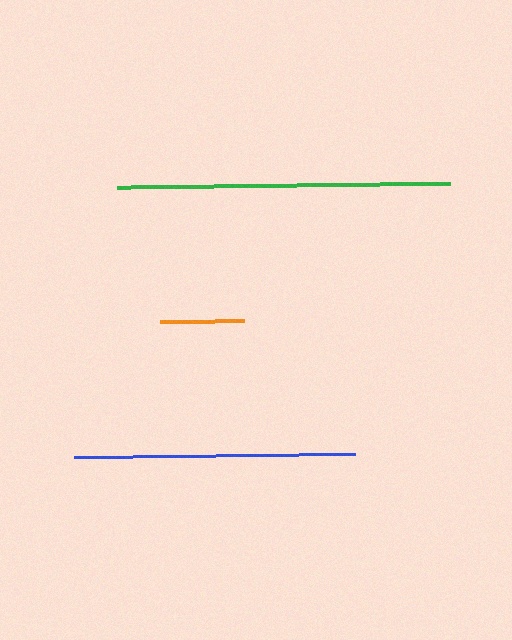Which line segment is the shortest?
The orange line is the shortest at approximately 84 pixels.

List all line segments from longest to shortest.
From longest to shortest: green, blue, orange.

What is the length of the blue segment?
The blue segment is approximately 281 pixels long.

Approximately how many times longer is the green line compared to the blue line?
The green line is approximately 1.2 times the length of the blue line.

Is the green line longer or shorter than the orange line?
The green line is longer than the orange line.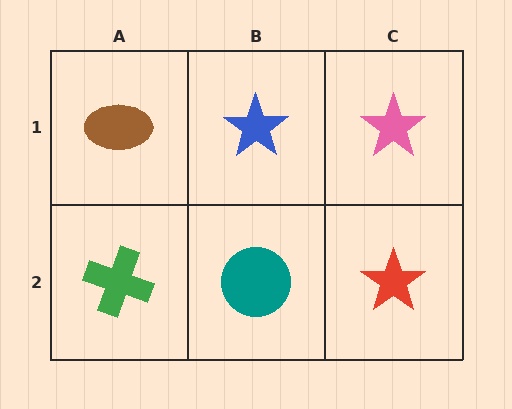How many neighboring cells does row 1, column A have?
2.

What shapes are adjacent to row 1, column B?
A teal circle (row 2, column B), a brown ellipse (row 1, column A), a pink star (row 1, column C).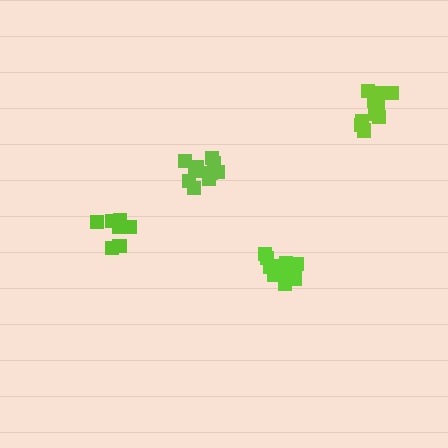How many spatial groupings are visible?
There are 4 spatial groupings.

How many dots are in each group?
Group 1: 10 dots, Group 2: 10 dots, Group 3: 7 dots, Group 4: 10 dots (37 total).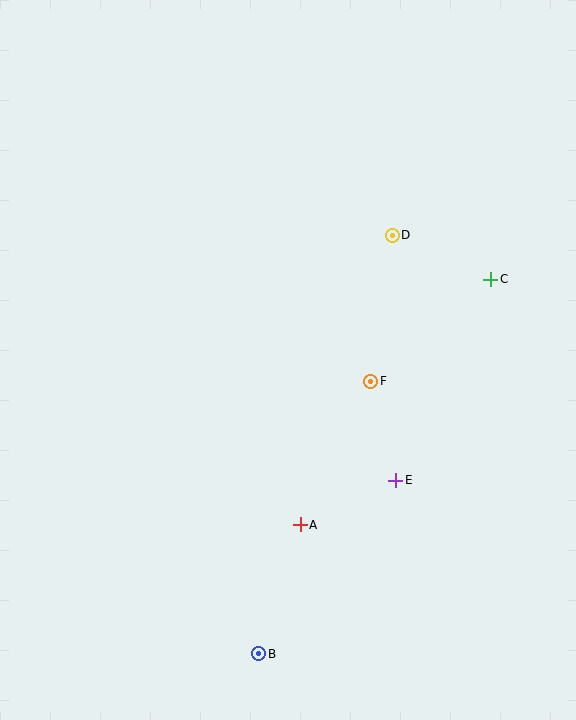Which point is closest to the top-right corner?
Point C is closest to the top-right corner.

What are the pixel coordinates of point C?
Point C is at (491, 279).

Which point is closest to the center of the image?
Point F at (371, 381) is closest to the center.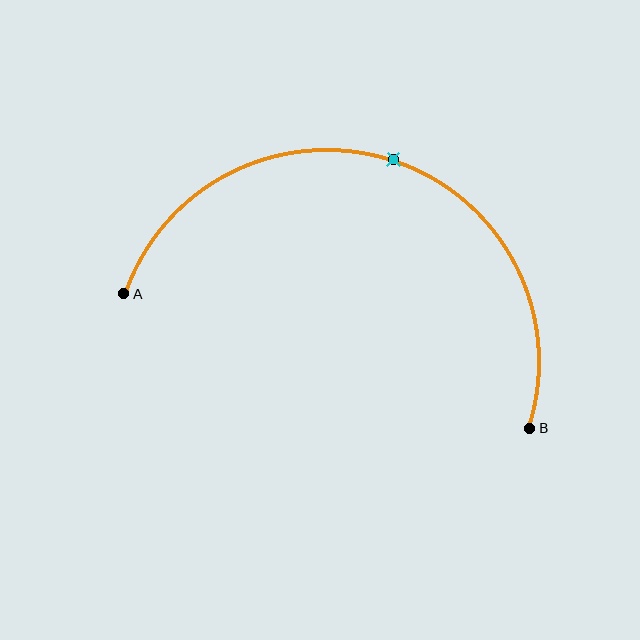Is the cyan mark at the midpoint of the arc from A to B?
Yes. The cyan mark lies on the arc at equal arc-length from both A and B — it is the arc midpoint.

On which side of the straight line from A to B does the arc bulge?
The arc bulges above the straight line connecting A and B.